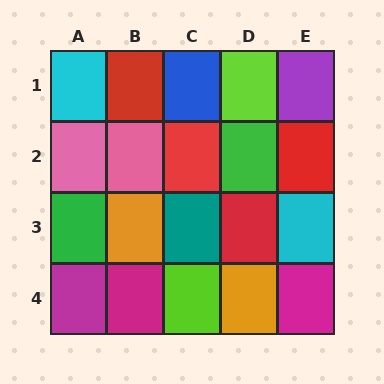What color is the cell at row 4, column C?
Lime.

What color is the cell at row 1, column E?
Purple.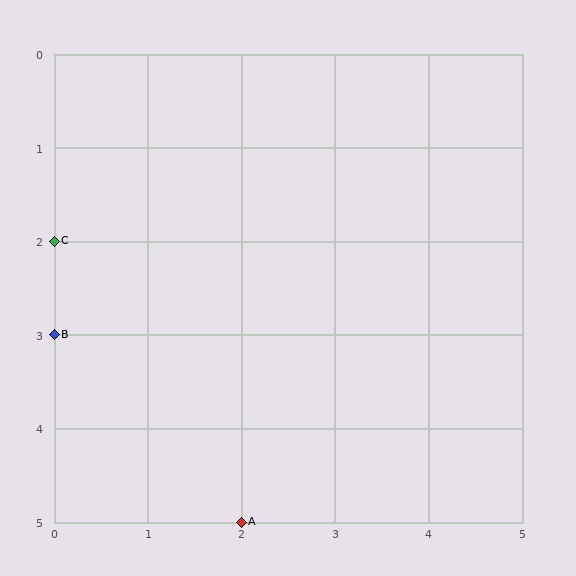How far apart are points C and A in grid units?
Points C and A are 2 columns and 3 rows apart (about 3.6 grid units diagonally).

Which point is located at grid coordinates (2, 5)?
Point A is at (2, 5).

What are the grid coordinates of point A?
Point A is at grid coordinates (2, 5).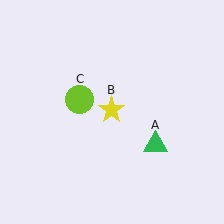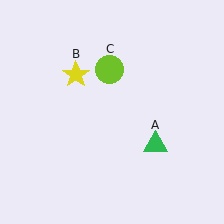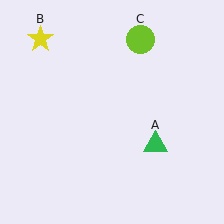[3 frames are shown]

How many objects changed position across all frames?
2 objects changed position: yellow star (object B), lime circle (object C).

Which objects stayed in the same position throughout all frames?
Green triangle (object A) remained stationary.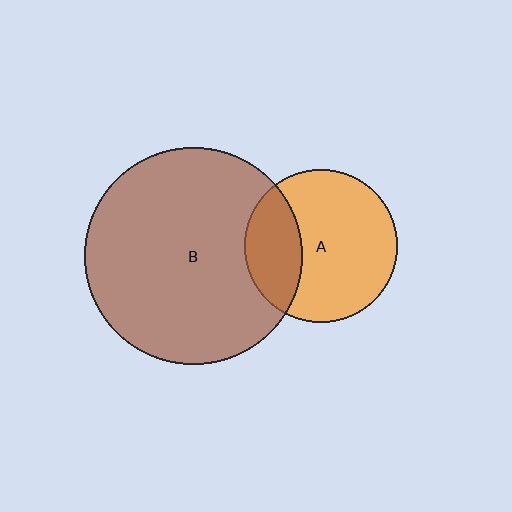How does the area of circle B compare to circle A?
Approximately 2.0 times.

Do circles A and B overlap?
Yes.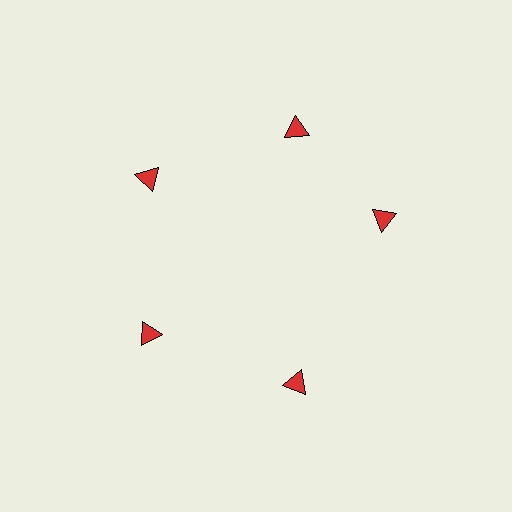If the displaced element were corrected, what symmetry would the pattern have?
It would have 5-fold rotational symmetry — the pattern would map onto itself every 72 degrees.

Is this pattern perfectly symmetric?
No. The 5 red triangles are arranged in a ring, but one element near the 3 o'clock position is rotated out of alignment along the ring, breaking the 5-fold rotational symmetry.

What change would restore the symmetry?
The symmetry would be restored by rotating it back into even spacing with its neighbors so that all 5 triangles sit at equal angles and equal distance from the center.